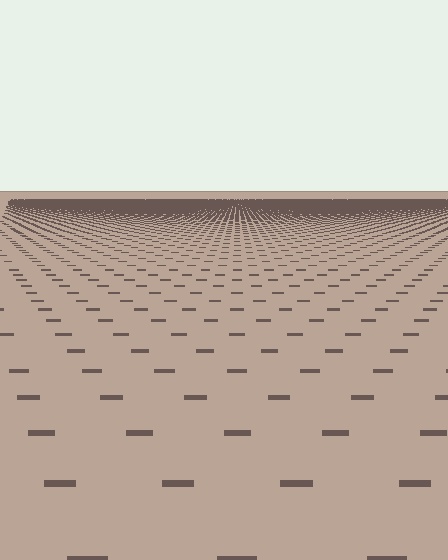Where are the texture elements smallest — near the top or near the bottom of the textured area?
Near the top.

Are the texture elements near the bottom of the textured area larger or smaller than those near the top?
Larger. Near the bottom, elements are closer to the viewer and appear at a bigger on-screen size.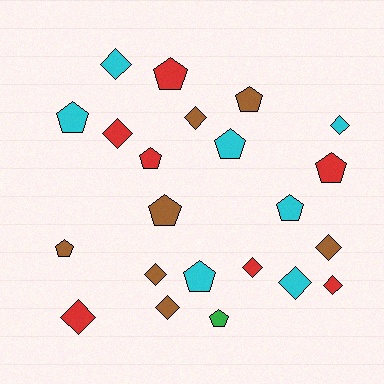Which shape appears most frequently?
Pentagon, with 11 objects.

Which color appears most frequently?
Brown, with 7 objects.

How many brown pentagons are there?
There are 3 brown pentagons.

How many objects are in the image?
There are 22 objects.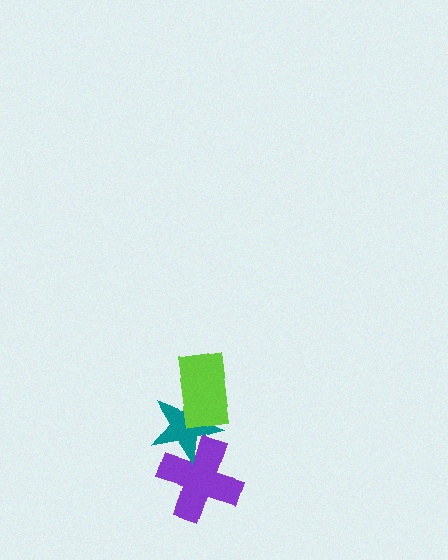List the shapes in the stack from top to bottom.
From top to bottom: the lime rectangle, the teal star, the purple cross.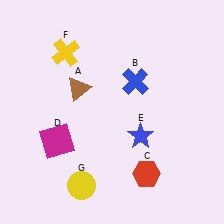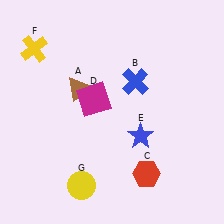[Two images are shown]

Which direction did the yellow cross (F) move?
The yellow cross (F) moved left.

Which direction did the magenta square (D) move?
The magenta square (D) moved up.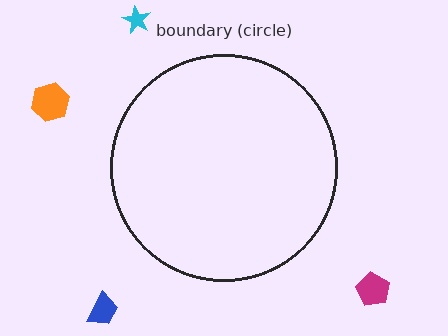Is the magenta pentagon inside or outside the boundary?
Outside.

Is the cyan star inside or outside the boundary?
Outside.